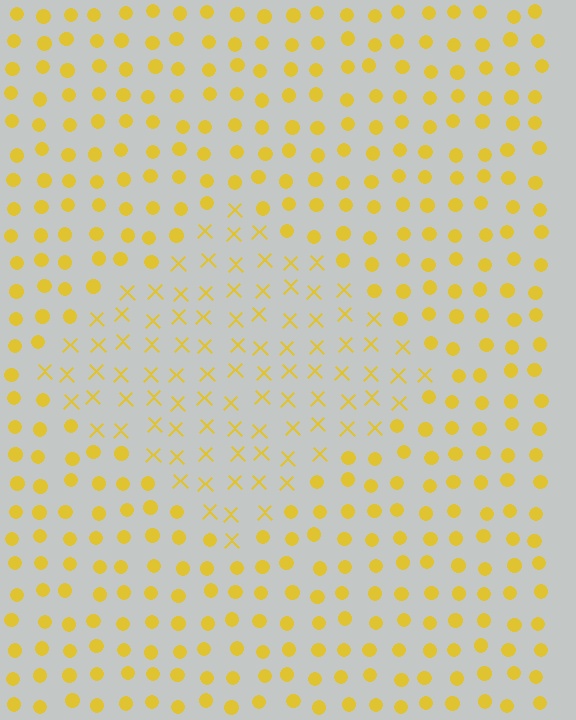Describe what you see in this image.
The image is filled with small yellow elements arranged in a uniform grid. A diamond-shaped region contains X marks, while the surrounding area contains circles. The boundary is defined purely by the change in element shape.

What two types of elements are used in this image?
The image uses X marks inside the diamond region and circles outside it.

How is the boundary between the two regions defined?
The boundary is defined by a change in element shape: X marks inside vs. circles outside. All elements share the same color and spacing.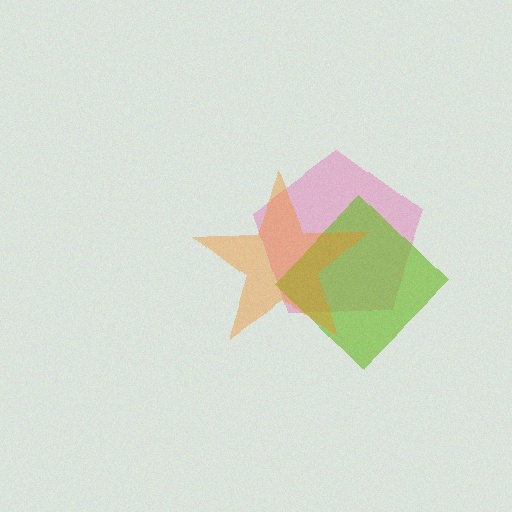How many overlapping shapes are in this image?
There are 3 overlapping shapes in the image.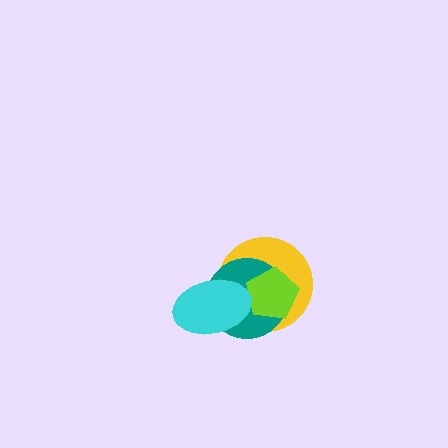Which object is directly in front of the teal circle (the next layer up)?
The lime pentagon is directly in front of the teal circle.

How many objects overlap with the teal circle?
3 objects overlap with the teal circle.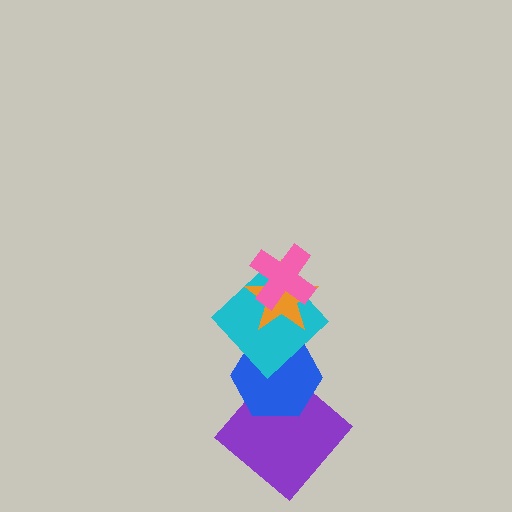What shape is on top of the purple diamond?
The blue hexagon is on top of the purple diamond.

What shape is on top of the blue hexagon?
The cyan diamond is on top of the blue hexagon.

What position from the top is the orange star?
The orange star is 2nd from the top.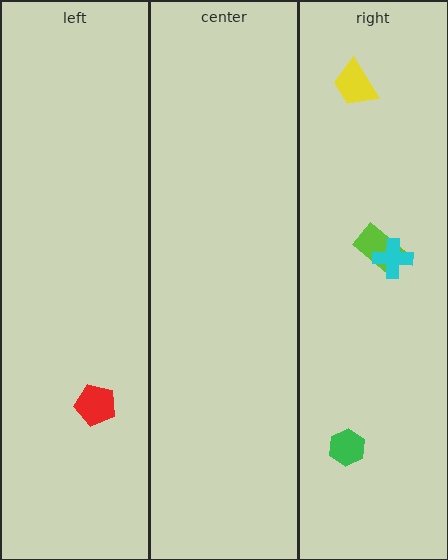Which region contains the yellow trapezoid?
The right region.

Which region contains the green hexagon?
The right region.